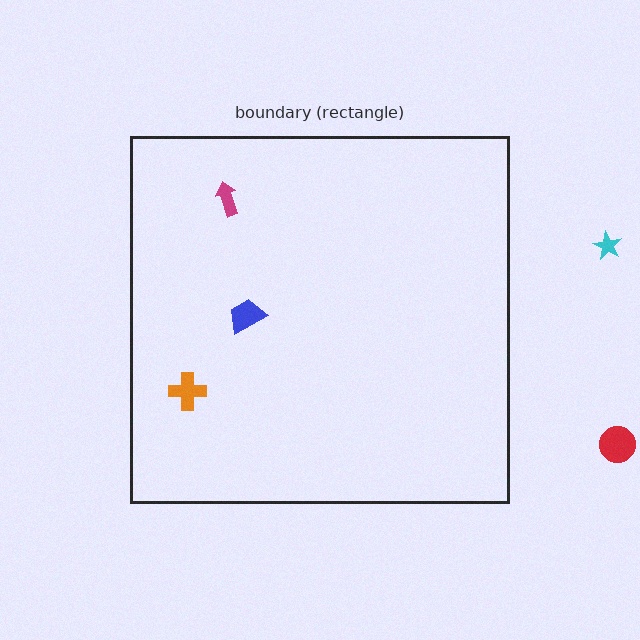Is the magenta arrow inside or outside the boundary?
Inside.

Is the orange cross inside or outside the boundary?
Inside.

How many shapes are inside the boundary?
3 inside, 2 outside.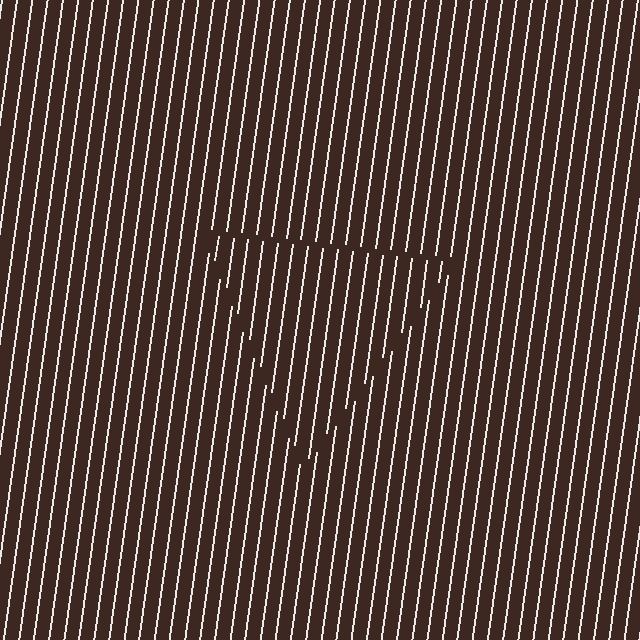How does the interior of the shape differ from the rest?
The interior of the shape contains the same grating, shifted by half a period — the contour is defined by the phase discontinuity where line-ends from the inner and outer gratings abut.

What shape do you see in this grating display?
An illusory triangle. The interior of the shape contains the same grating, shifted by half a period — the contour is defined by the phase discontinuity where line-ends from the inner and outer gratings abut.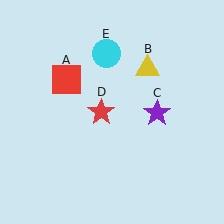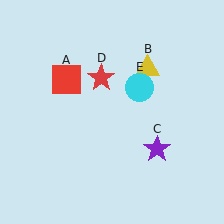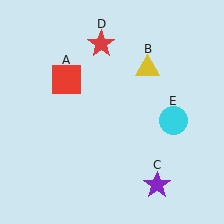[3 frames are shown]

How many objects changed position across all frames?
3 objects changed position: purple star (object C), red star (object D), cyan circle (object E).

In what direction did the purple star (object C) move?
The purple star (object C) moved down.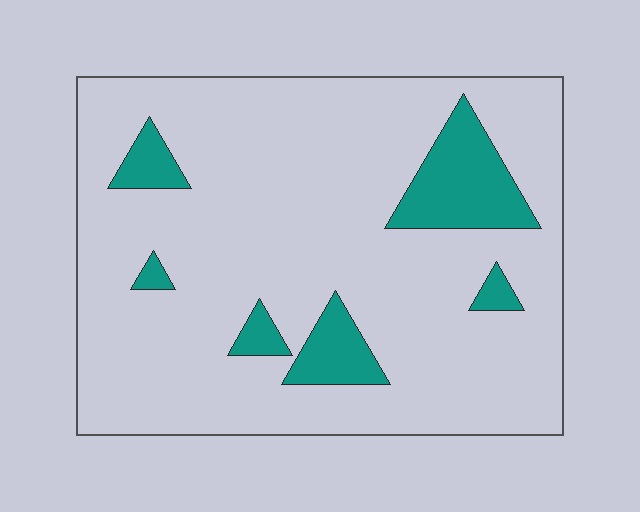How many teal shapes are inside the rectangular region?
6.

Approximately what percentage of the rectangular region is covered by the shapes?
Approximately 15%.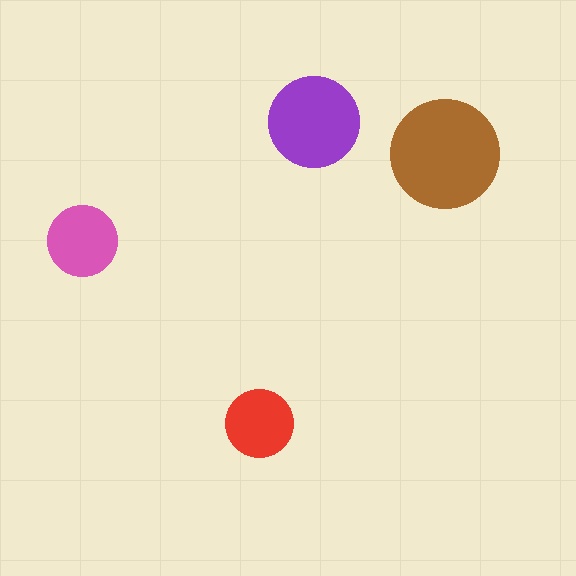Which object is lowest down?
The red circle is bottommost.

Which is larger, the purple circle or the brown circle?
The brown one.